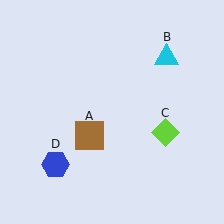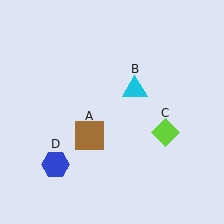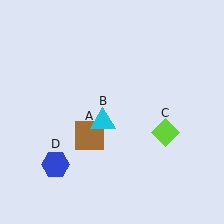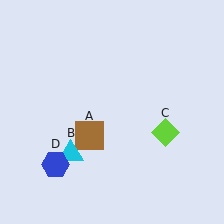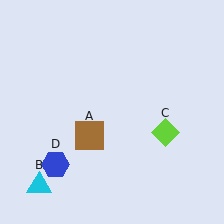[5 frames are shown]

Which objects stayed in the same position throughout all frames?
Brown square (object A) and lime diamond (object C) and blue hexagon (object D) remained stationary.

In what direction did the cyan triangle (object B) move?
The cyan triangle (object B) moved down and to the left.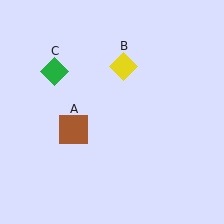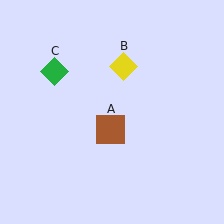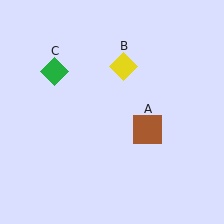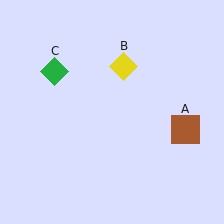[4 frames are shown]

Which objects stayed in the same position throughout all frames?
Yellow diamond (object B) and green diamond (object C) remained stationary.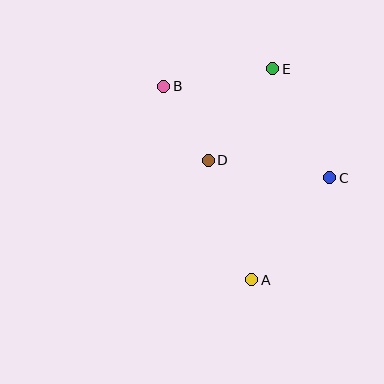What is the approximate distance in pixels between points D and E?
The distance between D and E is approximately 112 pixels.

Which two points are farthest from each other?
Points A and B are farthest from each other.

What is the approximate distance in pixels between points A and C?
The distance between A and C is approximately 128 pixels.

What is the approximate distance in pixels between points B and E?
The distance between B and E is approximately 110 pixels.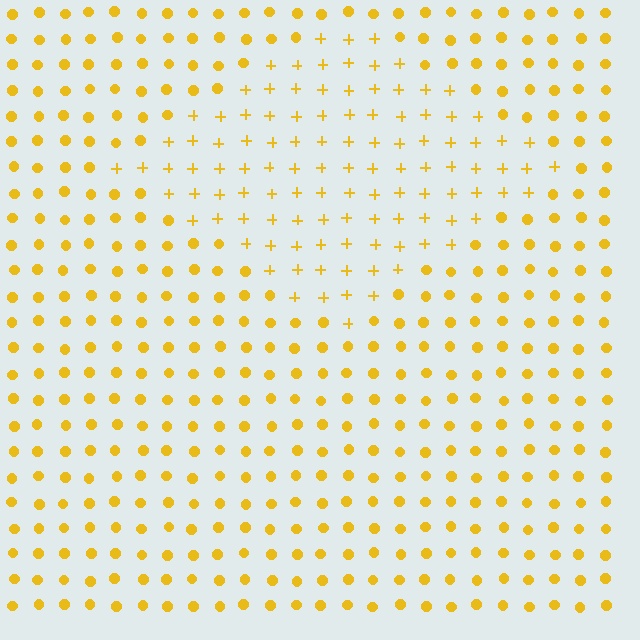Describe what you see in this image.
The image is filled with small yellow elements arranged in a uniform grid. A diamond-shaped region contains plus signs, while the surrounding area contains circles. The boundary is defined purely by the change in element shape.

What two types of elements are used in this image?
The image uses plus signs inside the diamond region and circles outside it.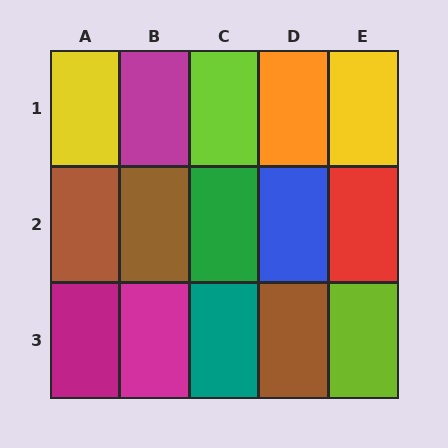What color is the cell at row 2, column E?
Red.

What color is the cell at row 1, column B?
Magenta.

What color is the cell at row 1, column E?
Yellow.